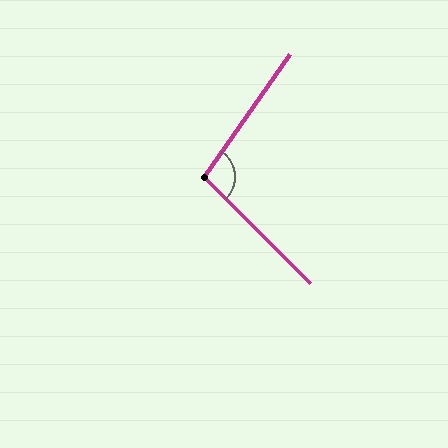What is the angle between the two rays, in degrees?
Approximately 100 degrees.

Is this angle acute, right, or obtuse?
It is obtuse.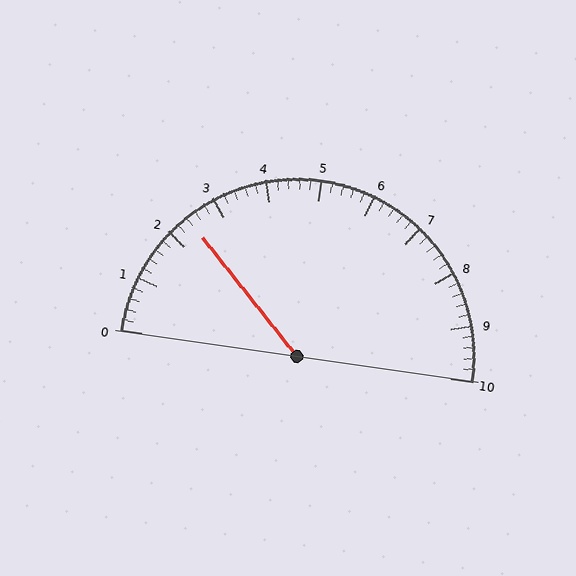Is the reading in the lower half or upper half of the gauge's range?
The reading is in the lower half of the range (0 to 10).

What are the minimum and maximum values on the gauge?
The gauge ranges from 0 to 10.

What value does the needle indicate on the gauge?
The needle indicates approximately 2.4.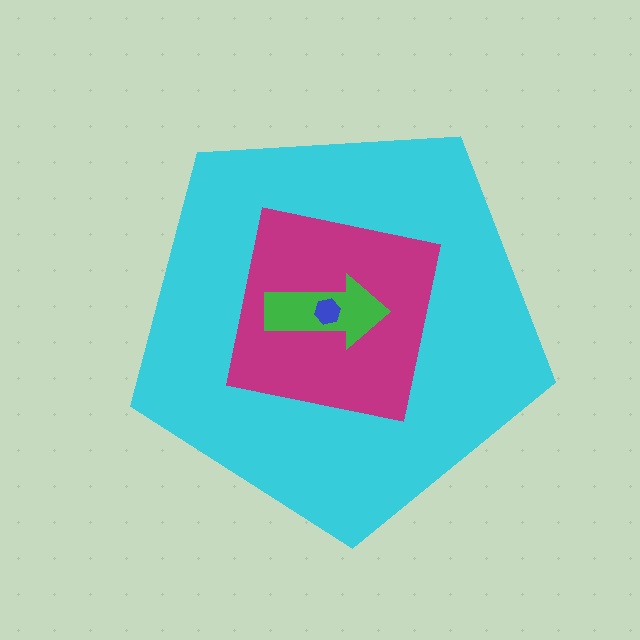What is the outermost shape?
The cyan pentagon.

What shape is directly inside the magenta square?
The green arrow.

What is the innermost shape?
The blue hexagon.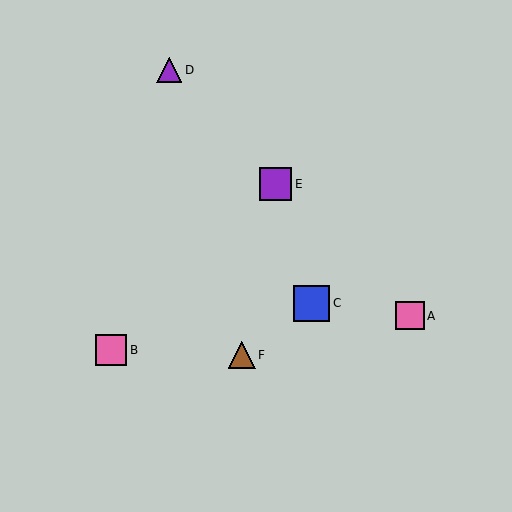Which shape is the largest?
The blue square (labeled C) is the largest.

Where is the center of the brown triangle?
The center of the brown triangle is at (242, 355).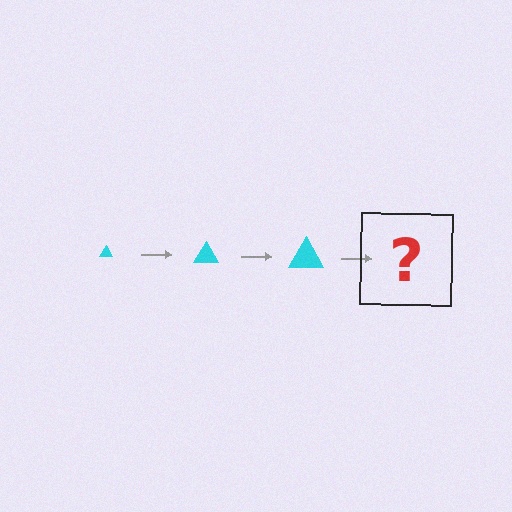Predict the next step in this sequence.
The next step is a cyan triangle, larger than the previous one.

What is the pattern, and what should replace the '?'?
The pattern is that the triangle gets progressively larger each step. The '?' should be a cyan triangle, larger than the previous one.